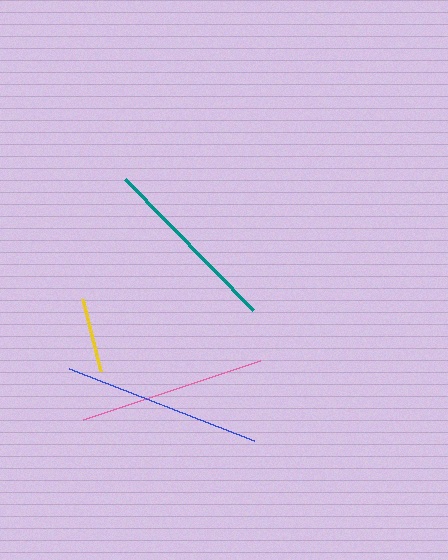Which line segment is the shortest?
The yellow line is the shortest at approximately 74 pixels.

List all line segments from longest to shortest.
From longest to shortest: blue, pink, teal, yellow.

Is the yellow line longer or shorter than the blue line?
The blue line is longer than the yellow line.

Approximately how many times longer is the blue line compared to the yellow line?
The blue line is approximately 2.7 times the length of the yellow line.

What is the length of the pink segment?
The pink segment is approximately 186 pixels long.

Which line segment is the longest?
The blue line is the longest at approximately 199 pixels.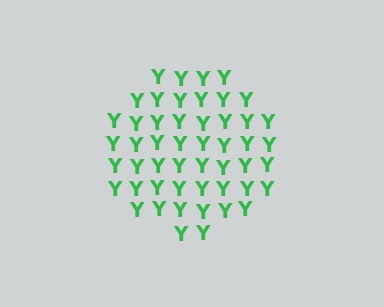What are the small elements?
The small elements are letter Y's.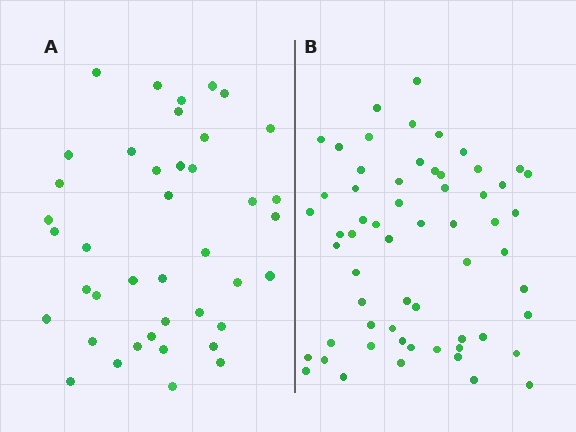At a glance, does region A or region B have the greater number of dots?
Region B (the right region) has more dots.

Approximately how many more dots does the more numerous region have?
Region B has approximately 20 more dots than region A.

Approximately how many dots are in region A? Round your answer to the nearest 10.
About 40 dots. (The exact count is 41, which rounds to 40.)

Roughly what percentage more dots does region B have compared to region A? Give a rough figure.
About 45% more.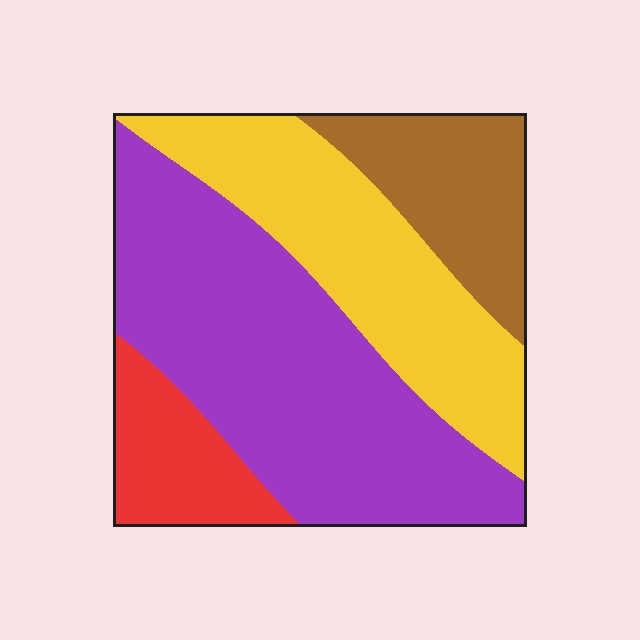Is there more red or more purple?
Purple.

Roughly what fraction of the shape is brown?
Brown covers around 15% of the shape.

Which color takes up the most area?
Purple, at roughly 45%.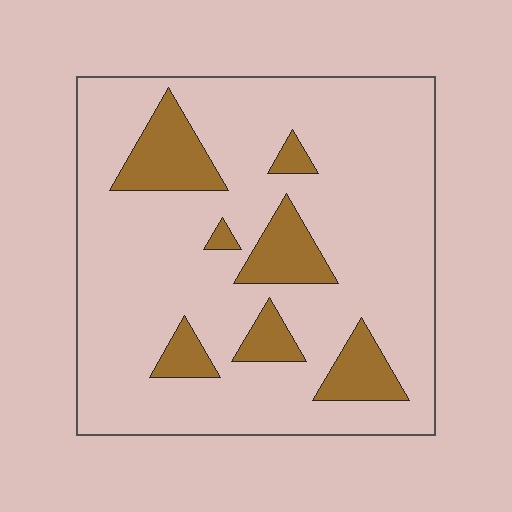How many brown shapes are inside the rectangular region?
7.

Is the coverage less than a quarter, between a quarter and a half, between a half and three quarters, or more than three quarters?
Less than a quarter.